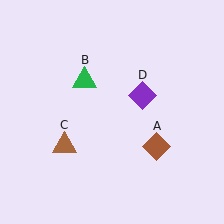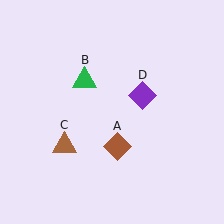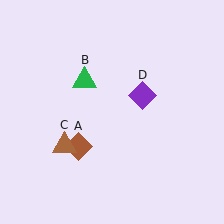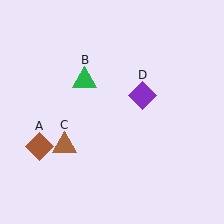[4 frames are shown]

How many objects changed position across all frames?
1 object changed position: brown diamond (object A).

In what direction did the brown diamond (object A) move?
The brown diamond (object A) moved left.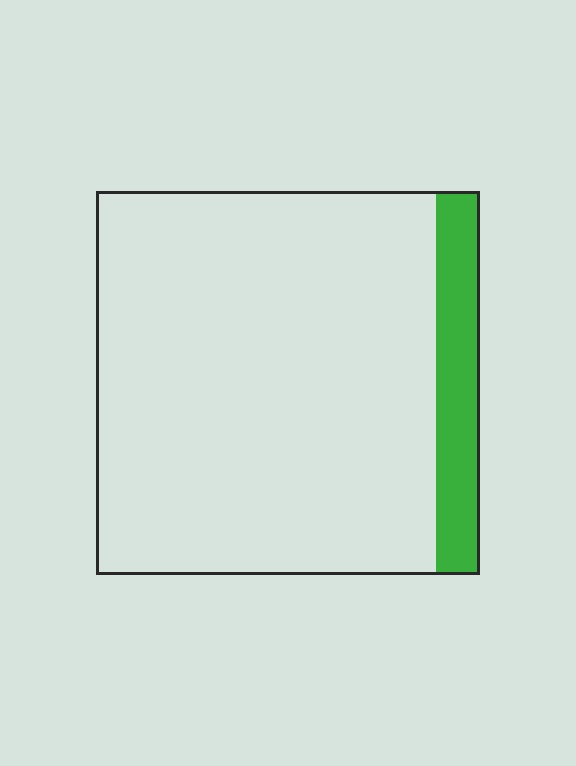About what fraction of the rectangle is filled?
About one eighth (1/8).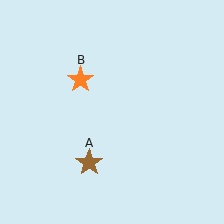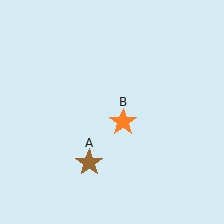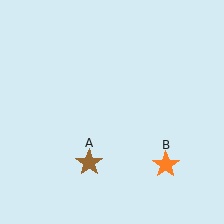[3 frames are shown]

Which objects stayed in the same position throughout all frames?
Brown star (object A) remained stationary.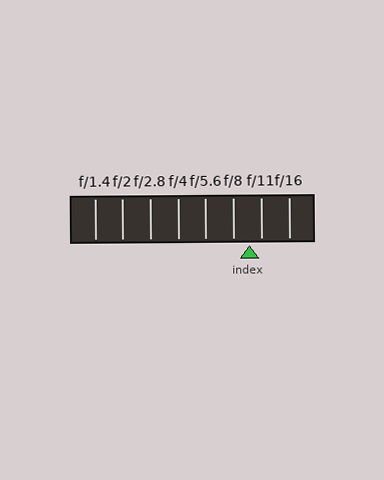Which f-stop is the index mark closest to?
The index mark is closest to f/11.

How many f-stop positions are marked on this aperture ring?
There are 8 f-stop positions marked.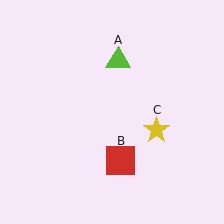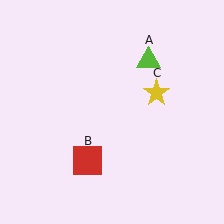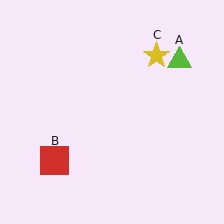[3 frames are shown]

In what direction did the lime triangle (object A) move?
The lime triangle (object A) moved right.